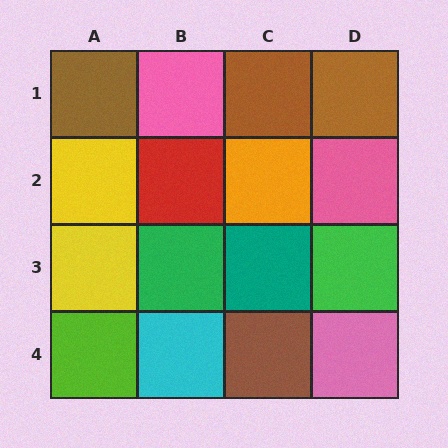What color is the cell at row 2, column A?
Yellow.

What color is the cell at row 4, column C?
Brown.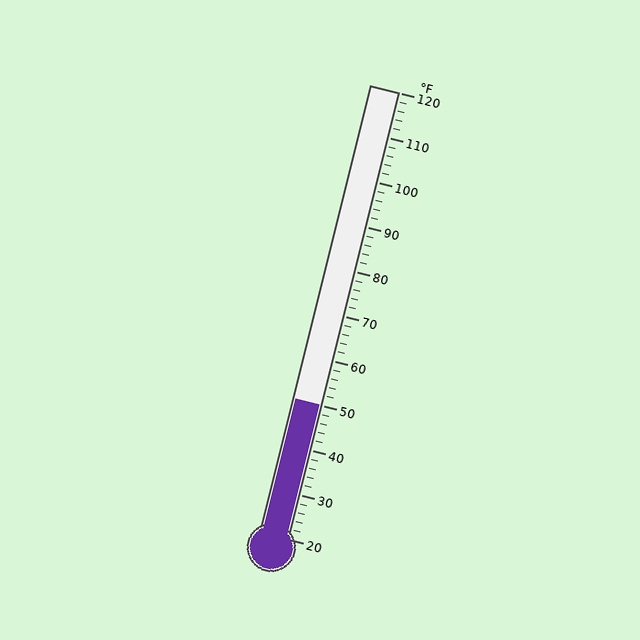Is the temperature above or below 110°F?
The temperature is below 110°F.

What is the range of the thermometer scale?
The thermometer scale ranges from 20°F to 120°F.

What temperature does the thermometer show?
The thermometer shows approximately 50°F.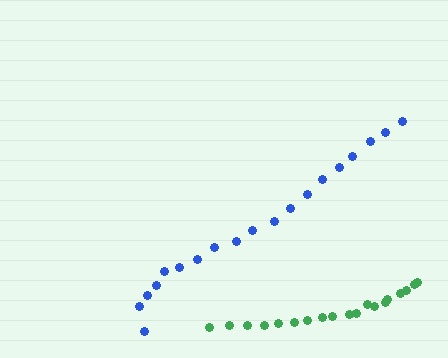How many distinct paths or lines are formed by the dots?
There are 2 distinct paths.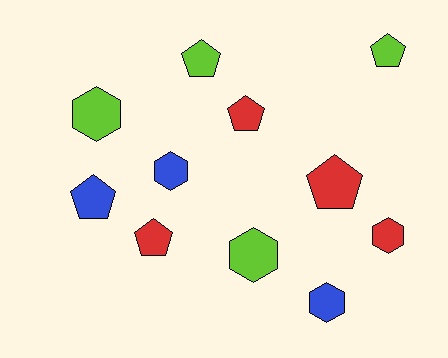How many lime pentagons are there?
There are 2 lime pentagons.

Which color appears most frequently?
Red, with 4 objects.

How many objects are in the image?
There are 11 objects.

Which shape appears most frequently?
Pentagon, with 6 objects.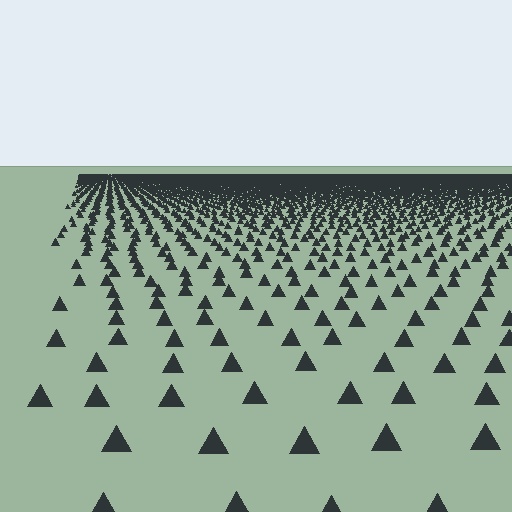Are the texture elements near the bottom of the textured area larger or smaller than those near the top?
Larger. Near the bottom, elements are closer to the viewer and appear at a bigger on-screen size.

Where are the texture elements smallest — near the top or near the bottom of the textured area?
Near the top.